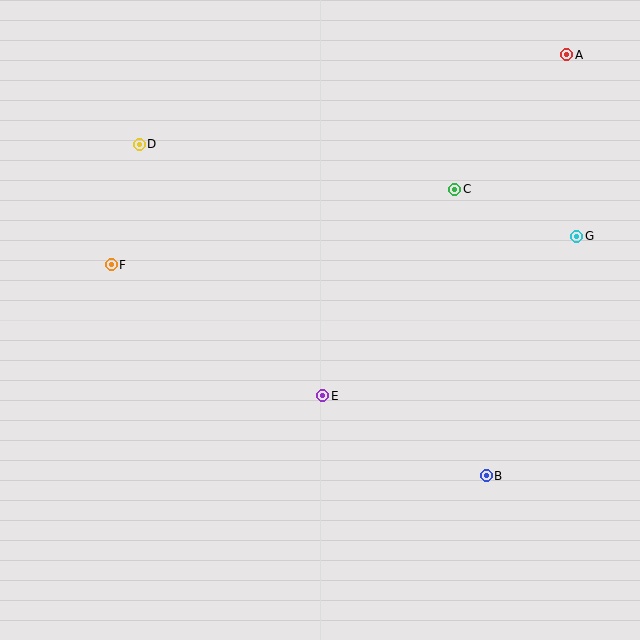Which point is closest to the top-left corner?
Point D is closest to the top-left corner.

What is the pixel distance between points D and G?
The distance between D and G is 447 pixels.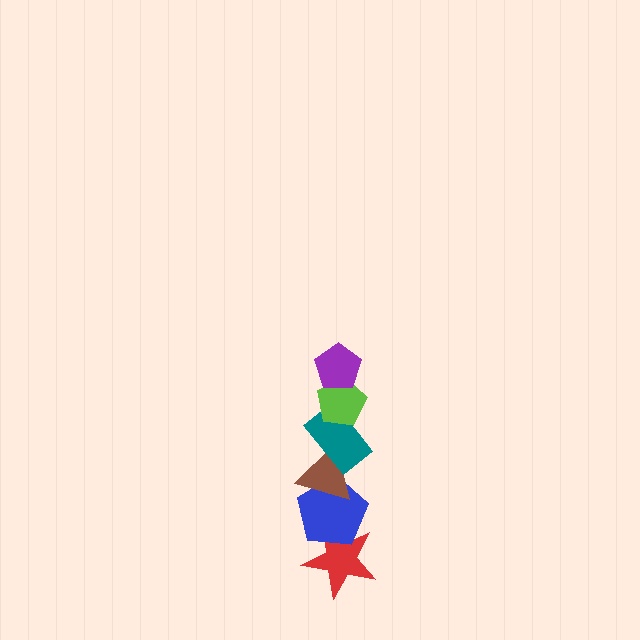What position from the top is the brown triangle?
The brown triangle is 4th from the top.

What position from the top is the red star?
The red star is 6th from the top.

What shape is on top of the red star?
The blue pentagon is on top of the red star.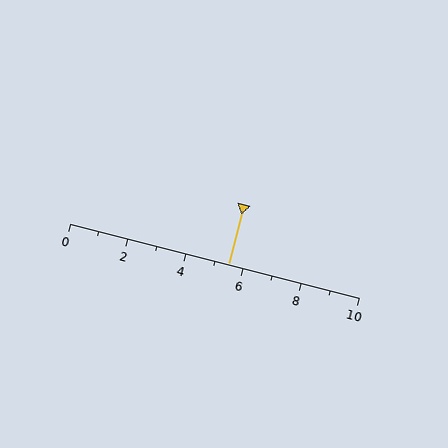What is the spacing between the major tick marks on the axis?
The major ticks are spaced 2 apart.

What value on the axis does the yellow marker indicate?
The marker indicates approximately 5.5.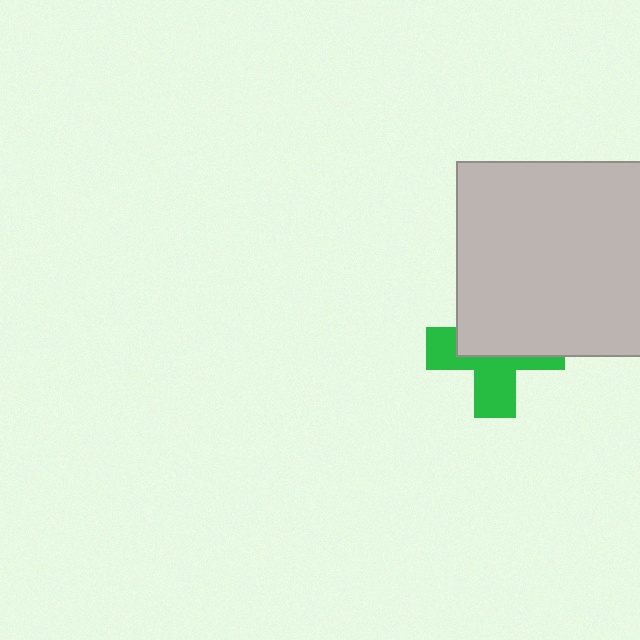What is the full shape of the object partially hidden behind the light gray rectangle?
The partially hidden object is a green cross.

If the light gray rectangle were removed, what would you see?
You would see the complete green cross.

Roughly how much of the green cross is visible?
About half of it is visible (roughly 46%).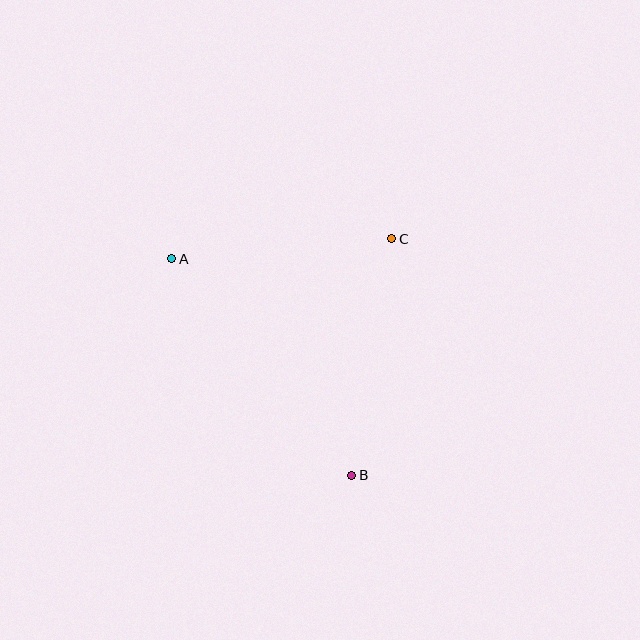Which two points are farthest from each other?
Points A and B are farthest from each other.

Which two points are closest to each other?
Points A and C are closest to each other.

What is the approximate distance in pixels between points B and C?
The distance between B and C is approximately 240 pixels.